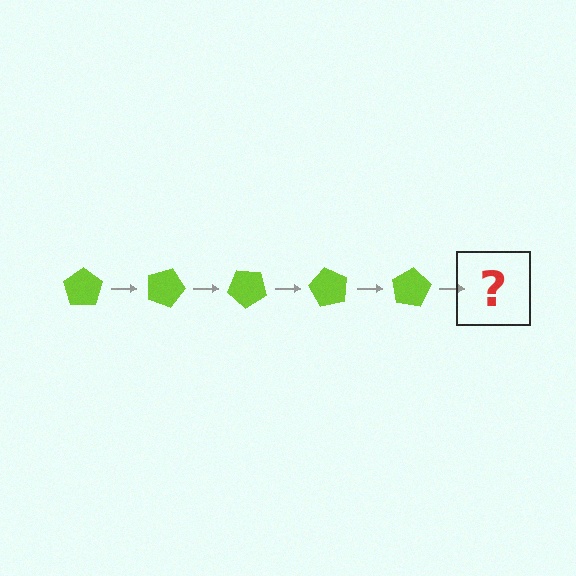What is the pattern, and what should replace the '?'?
The pattern is that the pentagon rotates 20 degrees each step. The '?' should be a lime pentagon rotated 100 degrees.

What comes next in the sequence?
The next element should be a lime pentagon rotated 100 degrees.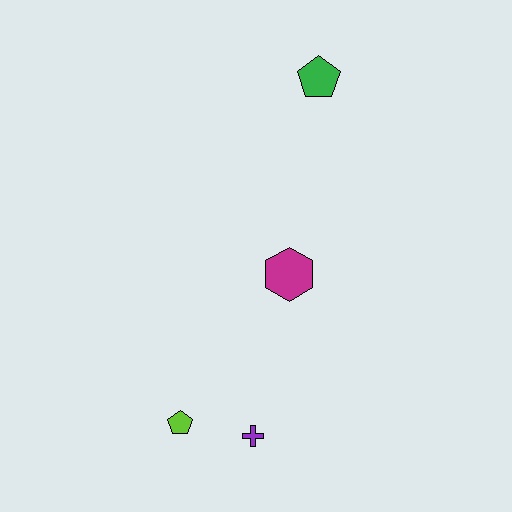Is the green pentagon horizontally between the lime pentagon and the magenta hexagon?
No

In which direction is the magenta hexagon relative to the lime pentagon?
The magenta hexagon is above the lime pentagon.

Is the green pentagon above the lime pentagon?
Yes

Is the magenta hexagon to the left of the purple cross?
No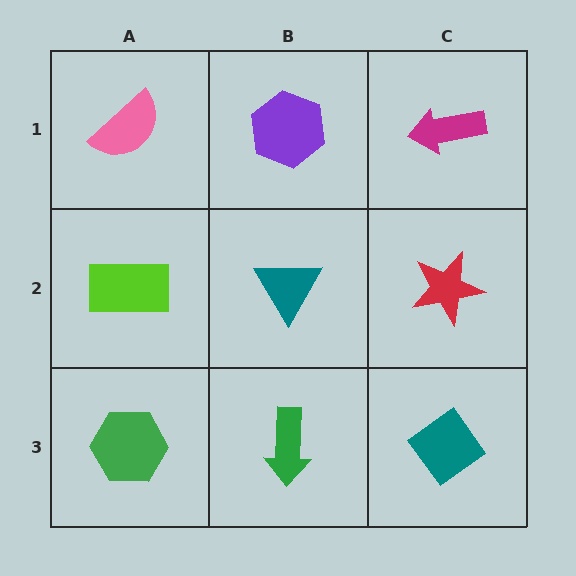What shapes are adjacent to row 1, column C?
A red star (row 2, column C), a purple hexagon (row 1, column B).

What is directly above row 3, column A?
A lime rectangle.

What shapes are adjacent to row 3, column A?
A lime rectangle (row 2, column A), a green arrow (row 3, column B).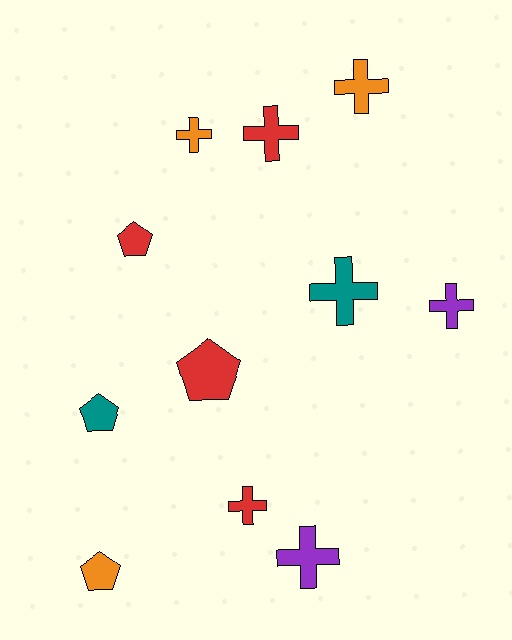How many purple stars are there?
There are no purple stars.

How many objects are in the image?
There are 11 objects.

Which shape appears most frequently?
Cross, with 7 objects.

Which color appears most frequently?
Red, with 4 objects.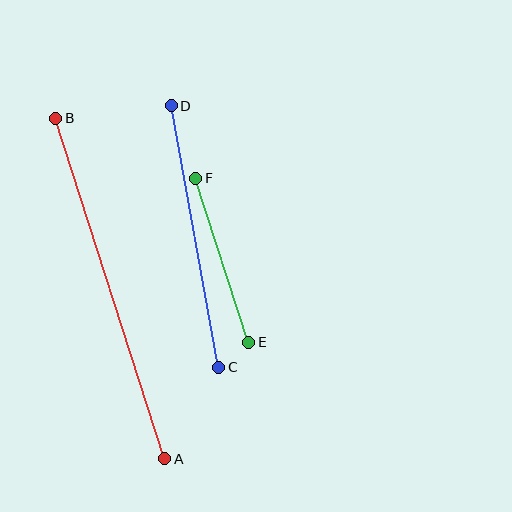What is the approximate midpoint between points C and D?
The midpoint is at approximately (195, 237) pixels.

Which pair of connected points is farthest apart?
Points A and B are farthest apart.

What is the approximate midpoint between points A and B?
The midpoint is at approximately (110, 288) pixels.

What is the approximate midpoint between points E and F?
The midpoint is at approximately (222, 260) pixels.